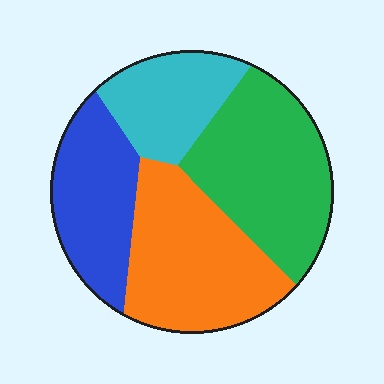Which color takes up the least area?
Cyan, at roughly 15%.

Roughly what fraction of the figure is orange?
Orange takes up about one third (1/3) of the figure.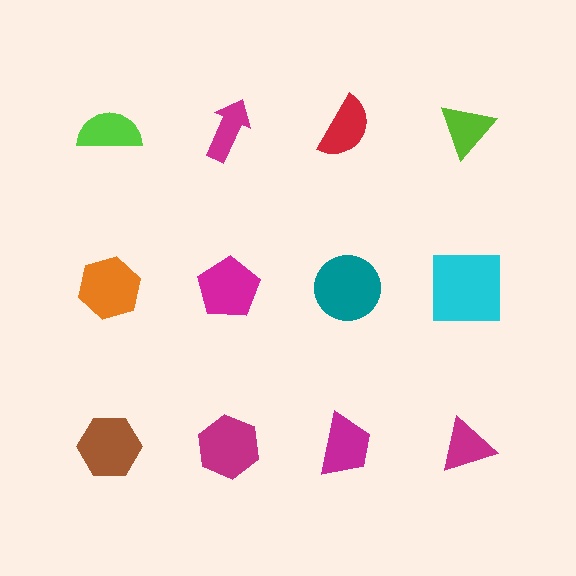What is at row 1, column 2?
A magenta arrow.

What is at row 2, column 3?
A teal circle.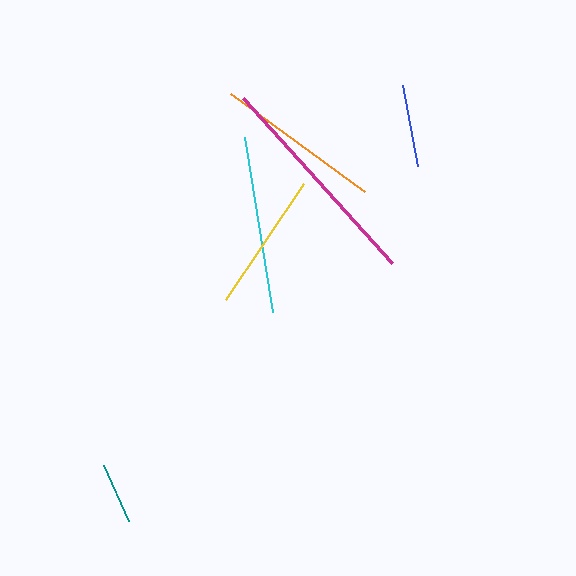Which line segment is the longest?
The magenta line is the longest at approximately 223 pixels.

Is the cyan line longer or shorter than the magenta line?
The magenta line is longer than the cyan line.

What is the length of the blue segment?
The blue segment is approximately 83 pixels long.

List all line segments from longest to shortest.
From longest to shortest: magenta, cyan, orange, yellow, blue, teal.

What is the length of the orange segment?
The orange segment is approximately 166 pixels long.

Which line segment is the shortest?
The teal line is the shortest at approximately 61 pixels.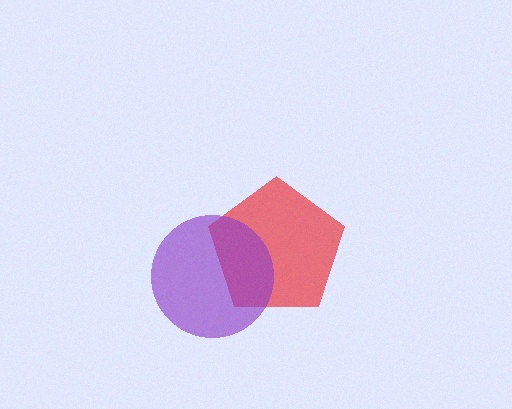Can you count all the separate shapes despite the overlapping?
Yes, there are 2 separate shapes.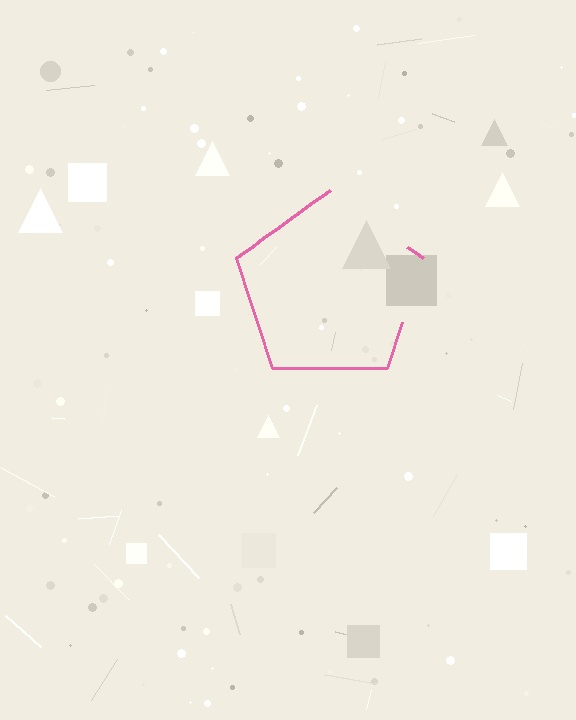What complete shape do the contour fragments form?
The contour fragments form a pentagon.